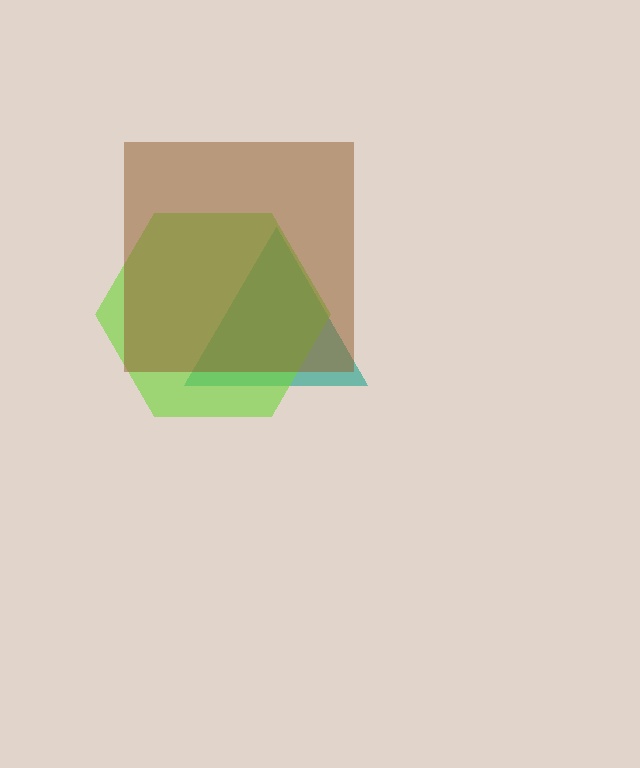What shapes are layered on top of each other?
The layered shapes are: a teal triangle, a lime hexagon, a brown square.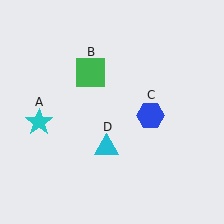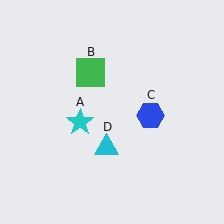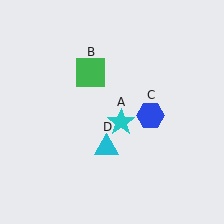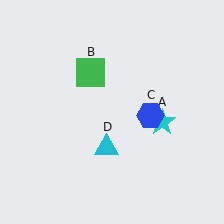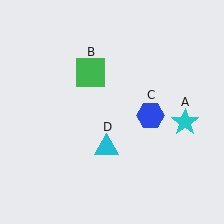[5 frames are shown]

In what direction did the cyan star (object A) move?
The cyan star (object A) moved right.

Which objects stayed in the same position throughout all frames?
Green square (object B) and blue hexagon (object C) and cyan triangle (object D) remained stationary.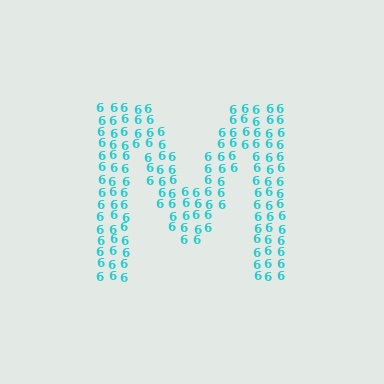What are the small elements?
The small elements are digit 6's.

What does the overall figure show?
The overall figure shows the letter M.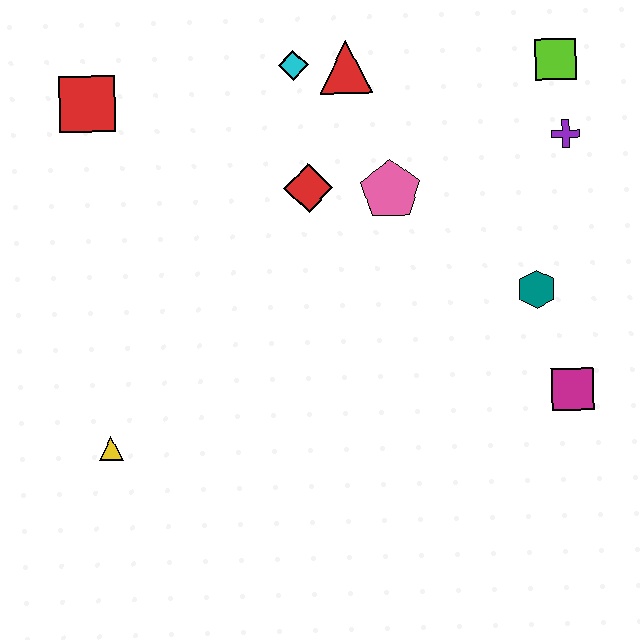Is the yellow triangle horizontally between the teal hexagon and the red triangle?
No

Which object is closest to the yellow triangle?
The red diamond is closest to the yellow triangle.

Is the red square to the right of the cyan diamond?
No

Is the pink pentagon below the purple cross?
Yes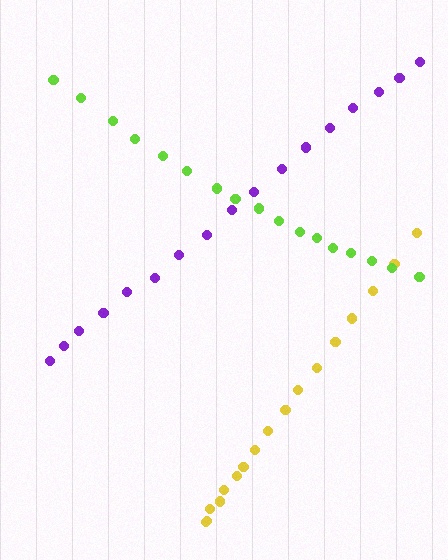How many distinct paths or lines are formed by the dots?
There are 3 distinct paths.